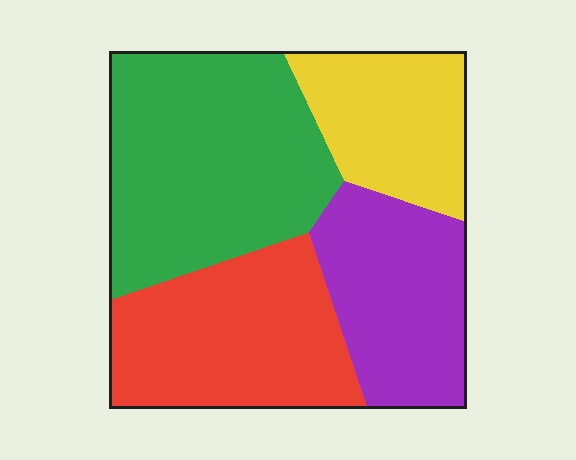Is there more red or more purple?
Red.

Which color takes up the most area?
Green, at roughly 35%.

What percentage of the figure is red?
Red covers about 25% of the figure.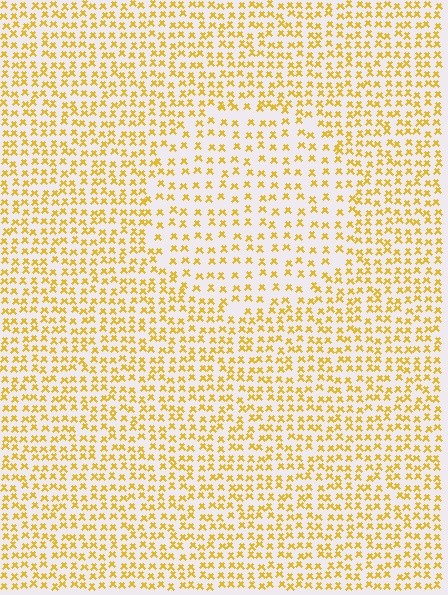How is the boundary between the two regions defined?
The boundary is defined by a change in element density (approximately 1.7x ratio). All elements are the same color, size, and shape.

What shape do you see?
I see a circle.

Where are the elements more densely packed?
The elements are more densely packed outside the circle boundary.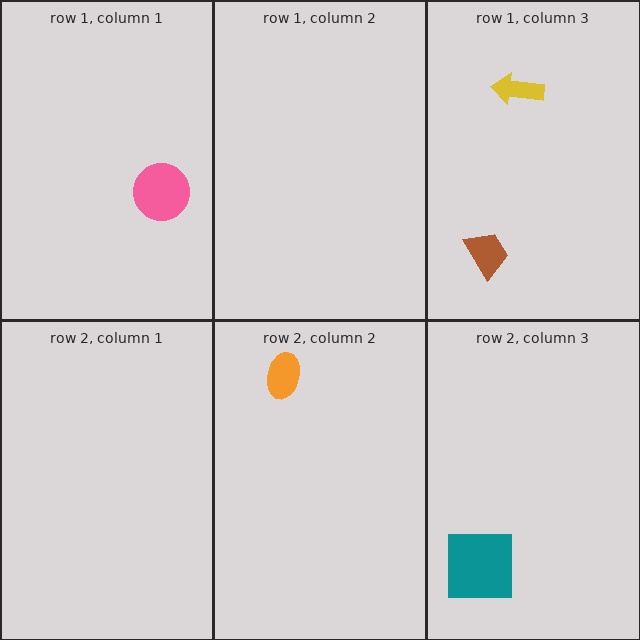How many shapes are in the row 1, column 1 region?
1.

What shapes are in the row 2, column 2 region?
The orange ellipse.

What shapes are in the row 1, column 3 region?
The brown trapezoid, the yellow arrow.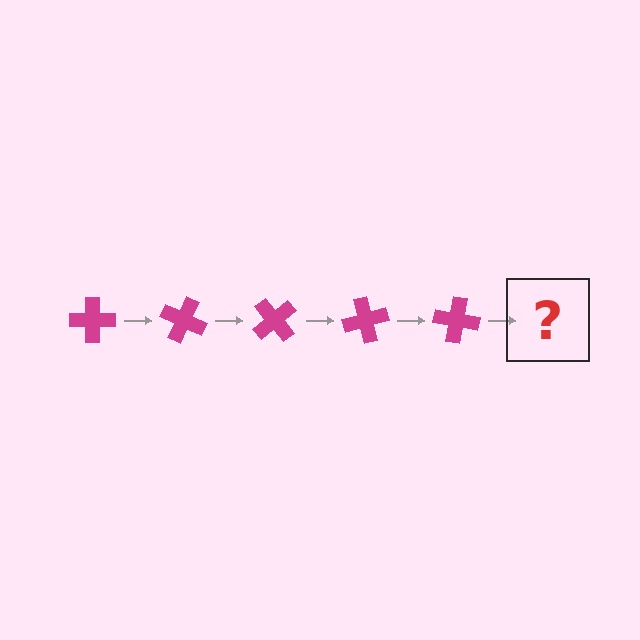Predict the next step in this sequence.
The next step is a magenta cross rotated 125 degrees.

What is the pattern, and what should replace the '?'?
The pattern is that the cross rotates 25 degrees each step. The '?' should be a magenta cross rotated 125 degrees.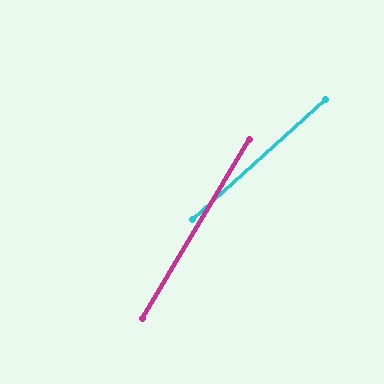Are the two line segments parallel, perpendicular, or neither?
Neither parallel nor perpendicular — they differ by about 17°.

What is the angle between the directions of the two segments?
Approximately 17 degrees.